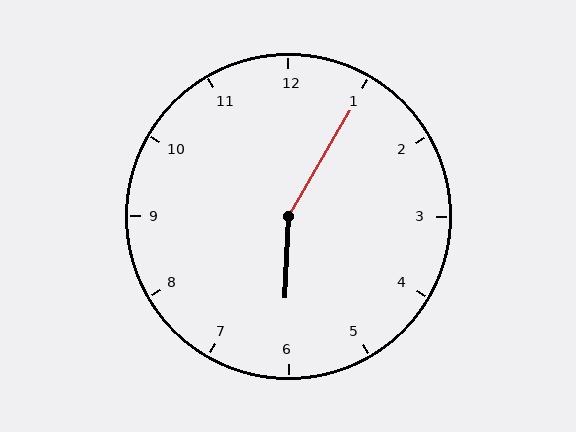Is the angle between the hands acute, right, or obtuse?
It is obtuse.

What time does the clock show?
6:05.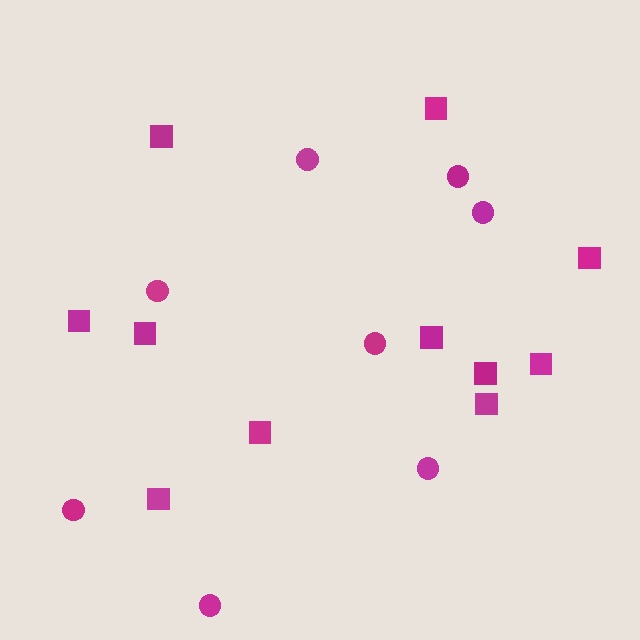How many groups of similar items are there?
There are 2 groups: one group of circles (8) and one group of squares (11).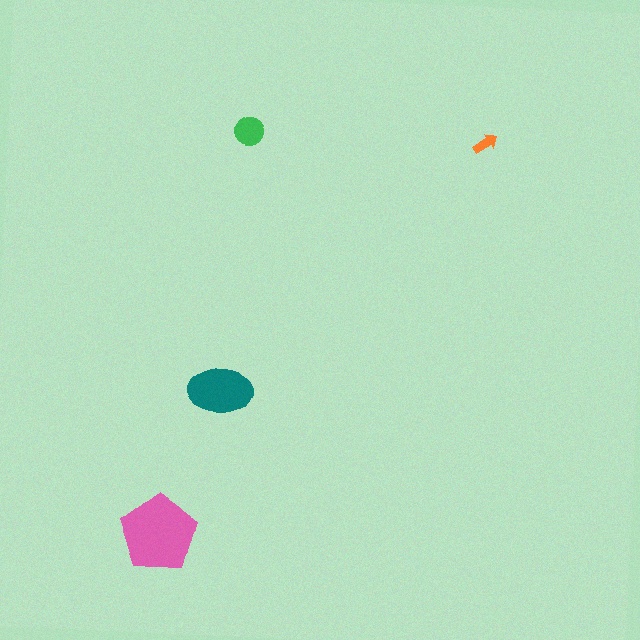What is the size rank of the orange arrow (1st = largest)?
4th.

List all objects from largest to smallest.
The pink pentagon, the teal ellipse, the green circle, the orange arrow.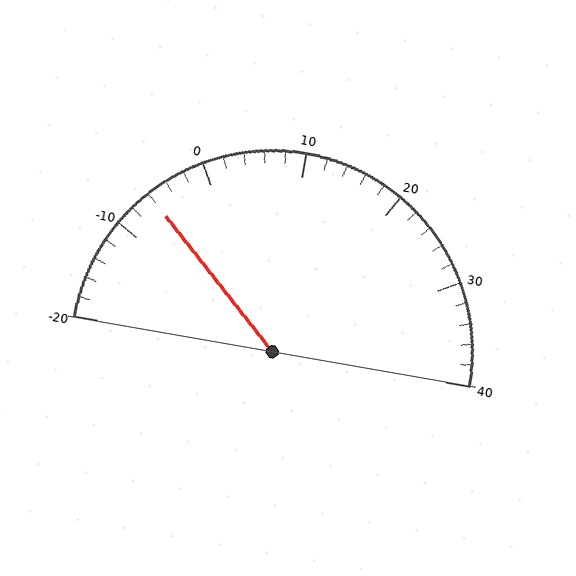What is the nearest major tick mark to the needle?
The nearest major tick mark is -10.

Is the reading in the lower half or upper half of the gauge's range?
The reading is in the lower half of the range (-20 to 40).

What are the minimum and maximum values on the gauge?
The gauge ranges from -20 to 40.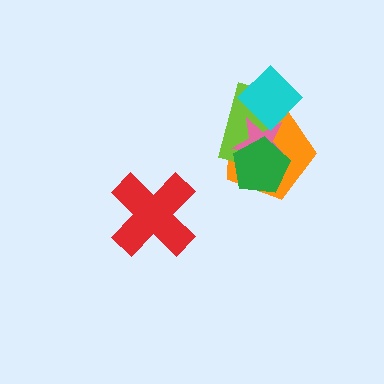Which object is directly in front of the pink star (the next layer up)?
The cyan diamond is directly in front of the pink star.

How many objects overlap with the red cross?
0 objects overlap with the red cross.